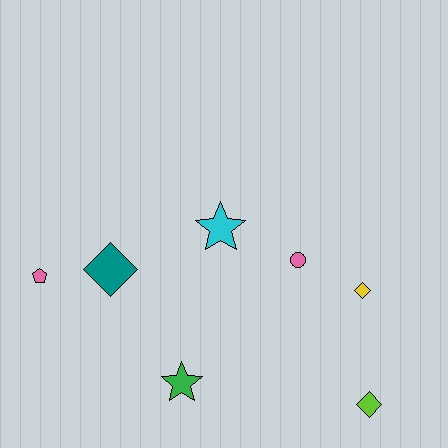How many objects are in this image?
There are 7 objects.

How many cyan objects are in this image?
There is 1 cyan object.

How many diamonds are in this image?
There are 3 diamonds.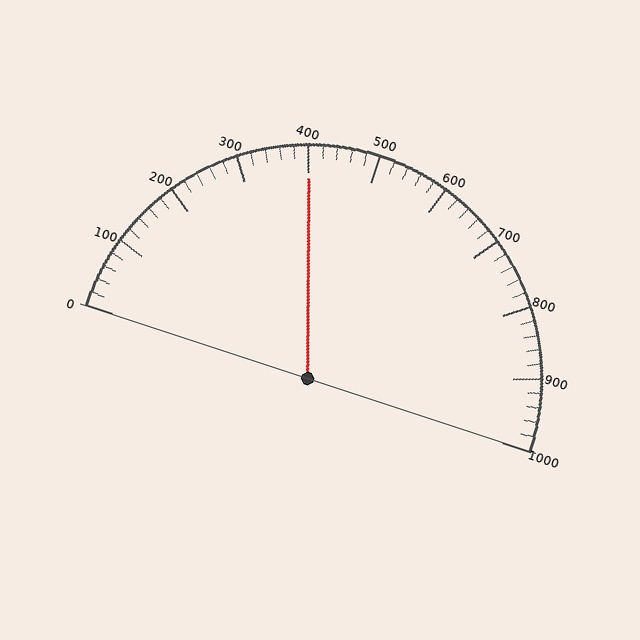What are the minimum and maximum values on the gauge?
The gauge ranges from 0 to 1000.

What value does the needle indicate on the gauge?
The needle indicates approximately 400.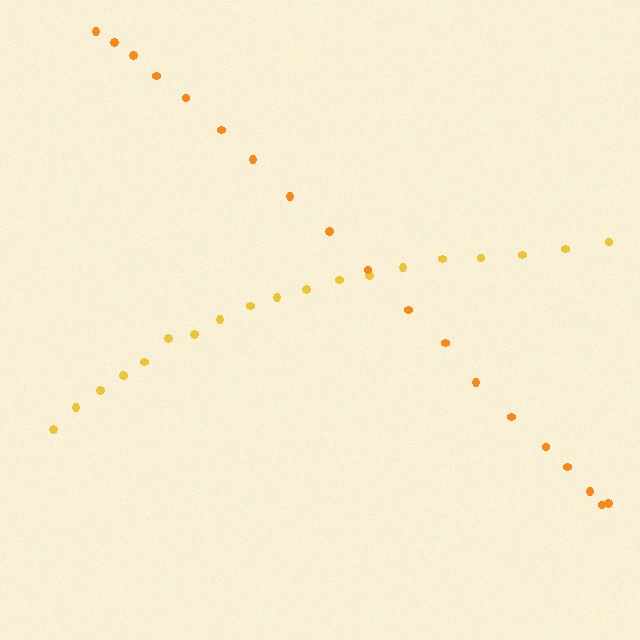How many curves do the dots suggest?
There are 2 distinct paths.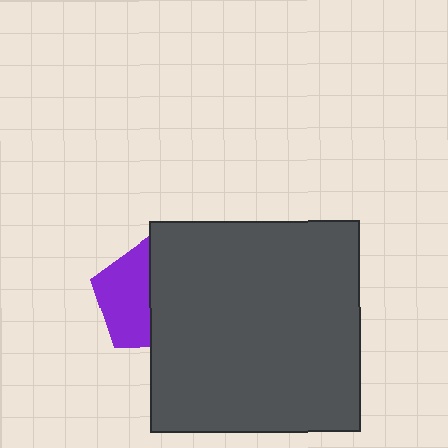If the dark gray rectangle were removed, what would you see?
You would see the complete purple pentagon.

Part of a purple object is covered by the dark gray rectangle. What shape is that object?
It is a pentagon.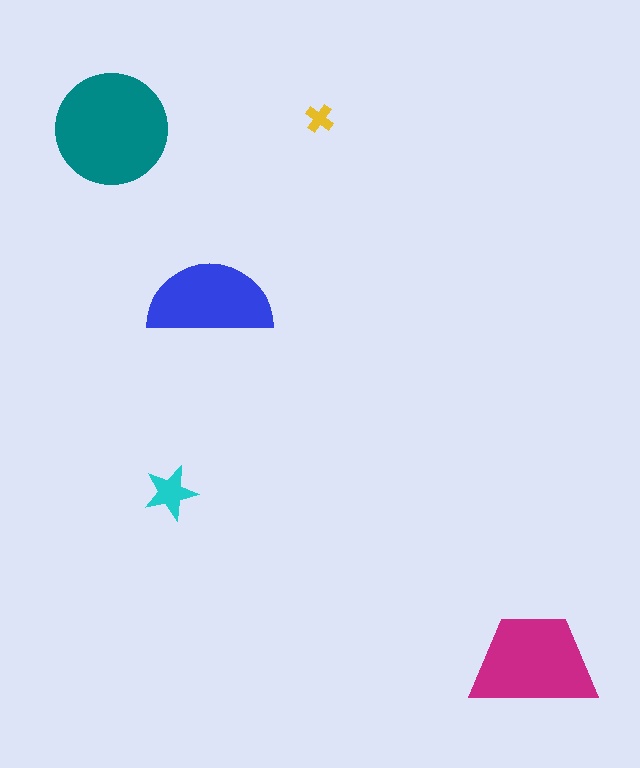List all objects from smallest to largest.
The yellow cross, the cyan star, the blue semicircle, the magenta trapezoid, the teal circle.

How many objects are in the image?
There are 5 objects in the image.